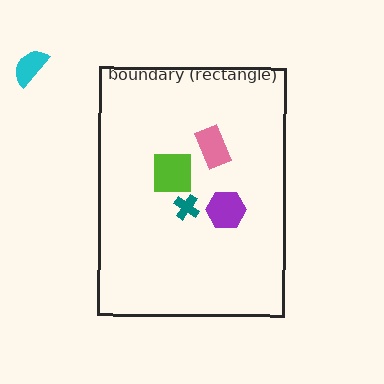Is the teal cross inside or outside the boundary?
Inside.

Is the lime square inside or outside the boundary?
Inside.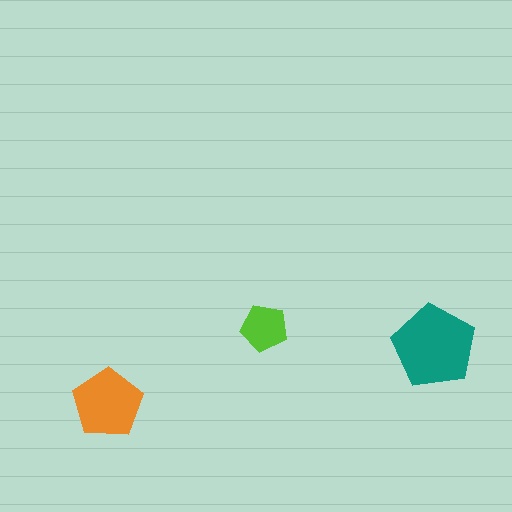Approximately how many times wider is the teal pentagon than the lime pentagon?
About 2 times wider.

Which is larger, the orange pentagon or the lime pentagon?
The orange one.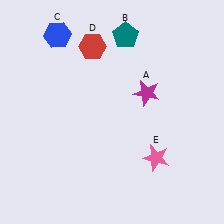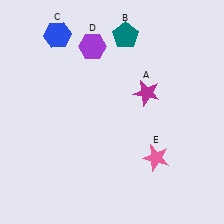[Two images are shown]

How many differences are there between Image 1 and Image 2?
There is 1 difference between the two images.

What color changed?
The hexagon (D) changed from red in Image 1 to purple in Image 2.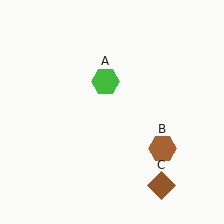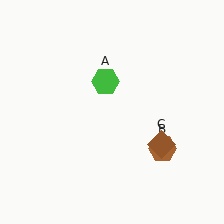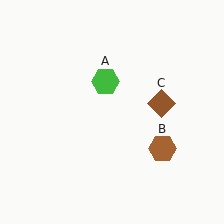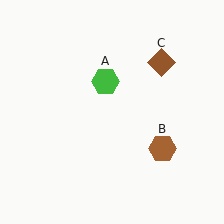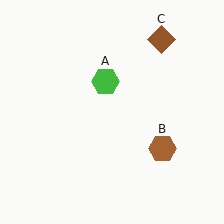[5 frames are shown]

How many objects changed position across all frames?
1 object changed position: brown diamond (object C).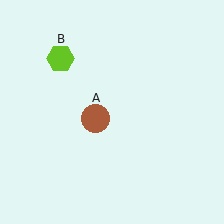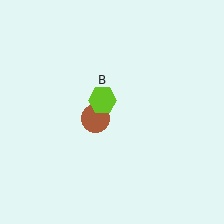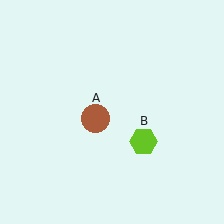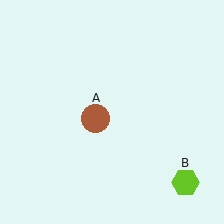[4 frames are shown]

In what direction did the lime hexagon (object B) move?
The lime hexagon (object B) moved down and to the right.